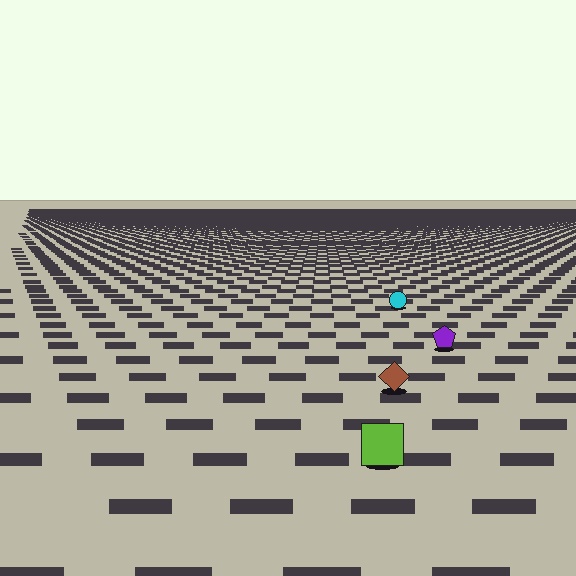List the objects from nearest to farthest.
From nearest to farthest: the lime square, the brown diamond, the purple pentagon, the cyan circle.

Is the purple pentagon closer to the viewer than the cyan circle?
Yes. The purple pentagon is closer — you can tell from the texture gradient: the ground texture is coarser near it.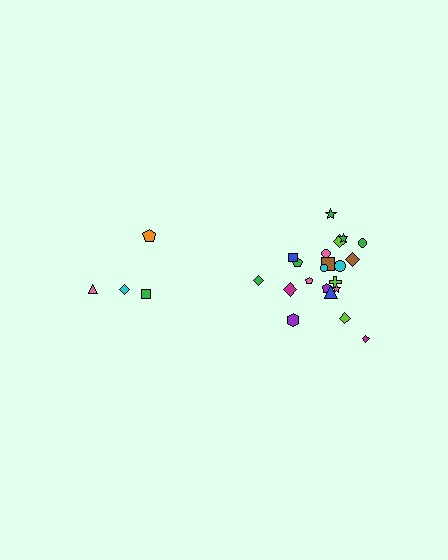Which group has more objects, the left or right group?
The right group.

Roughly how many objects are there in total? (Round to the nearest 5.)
Roughly 25 objects in total.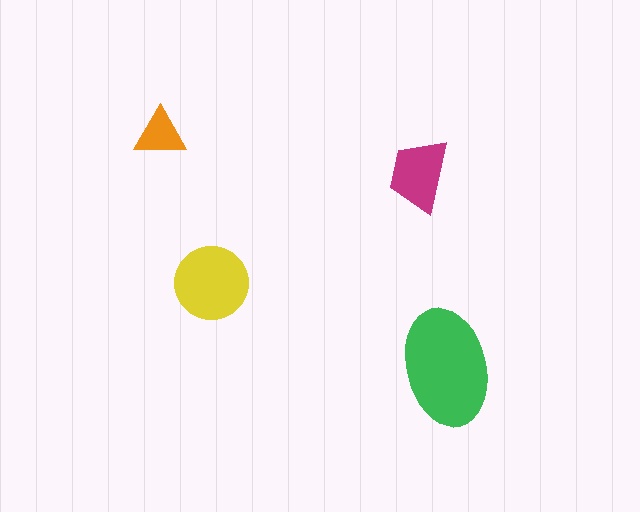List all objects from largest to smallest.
The green ellipse, the yellow circle, the magenta trapezoid, the orange triangle.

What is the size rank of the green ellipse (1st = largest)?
1st.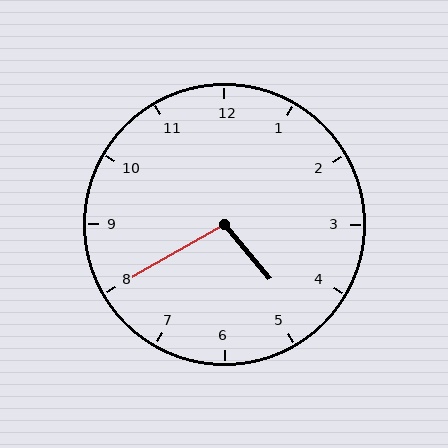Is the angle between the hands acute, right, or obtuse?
It is obtuse.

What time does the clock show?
4:40.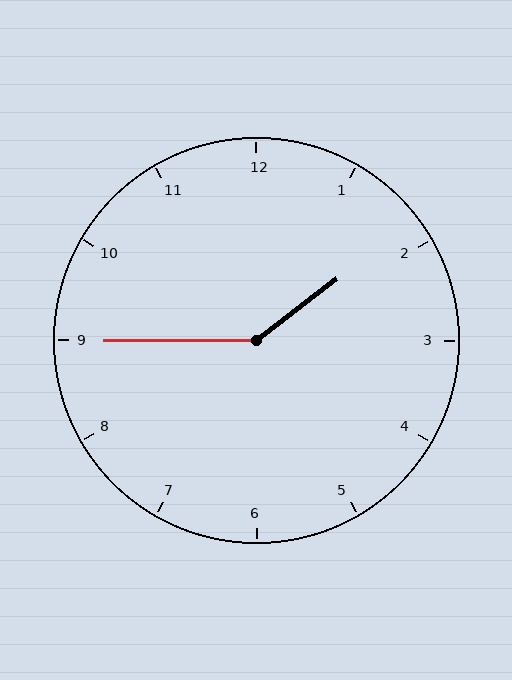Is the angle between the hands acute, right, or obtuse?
It is obtuse.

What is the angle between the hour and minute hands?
Approximately 142 degrees.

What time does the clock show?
1:45.